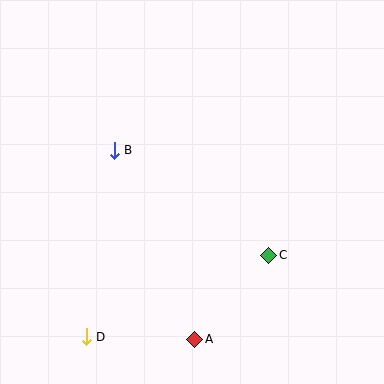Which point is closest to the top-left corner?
Point B is closest to the top-left corner.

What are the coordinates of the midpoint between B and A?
The midpoint between B and A is at (154, 245).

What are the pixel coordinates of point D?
Point D is at (86, 337).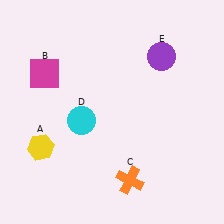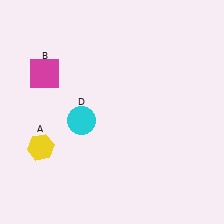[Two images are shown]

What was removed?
The orange cross (C), the purple circle (E) were removed in Image 2.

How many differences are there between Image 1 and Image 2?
There are 2 differences between the two images.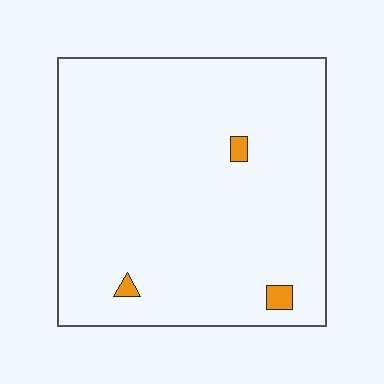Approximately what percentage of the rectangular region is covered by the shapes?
Approximately 0%.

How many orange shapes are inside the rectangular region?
3.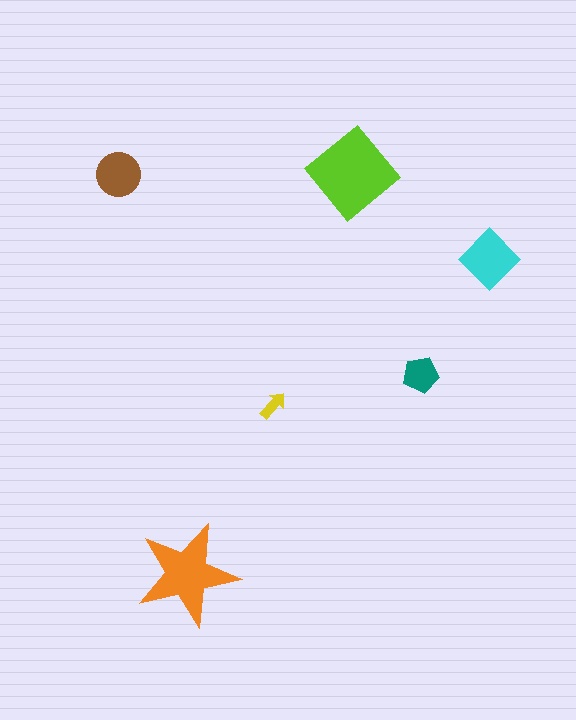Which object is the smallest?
The yellow arrow.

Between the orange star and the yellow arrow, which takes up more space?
The orange star.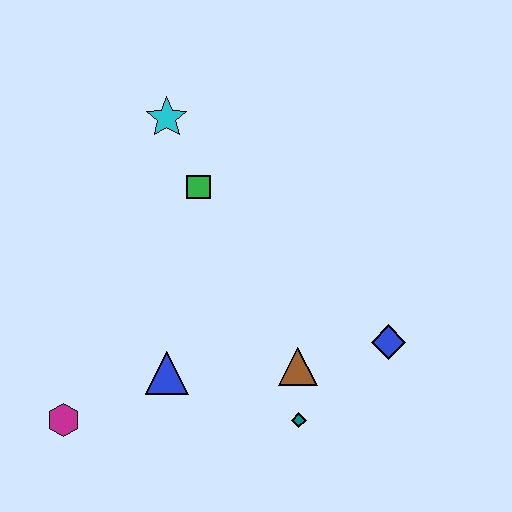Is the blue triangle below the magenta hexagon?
No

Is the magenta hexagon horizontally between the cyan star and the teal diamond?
No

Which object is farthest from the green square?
The magenta hexagon is farthest from the green square.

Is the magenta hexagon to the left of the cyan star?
Yes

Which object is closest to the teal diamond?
The brown triangle is closest to the teal diamond.